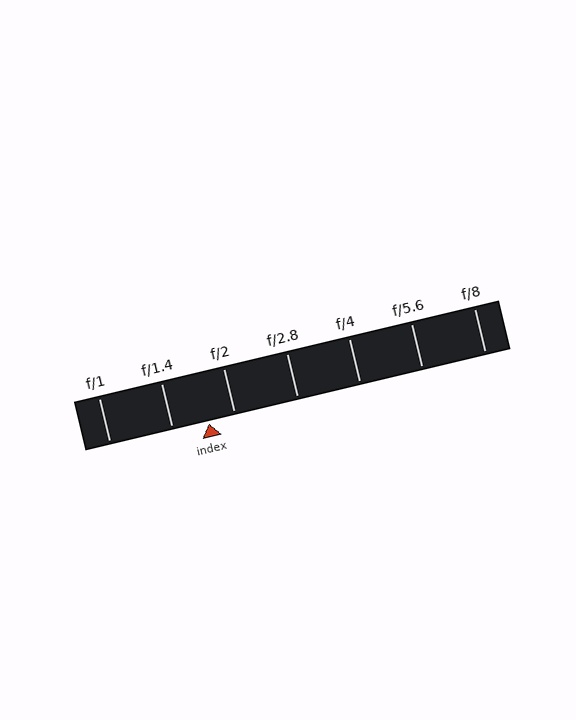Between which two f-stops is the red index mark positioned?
The index mark is between f/1.4 and f/2.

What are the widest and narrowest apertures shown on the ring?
The widest aperture shown is f/1 and the narrowest is f/8.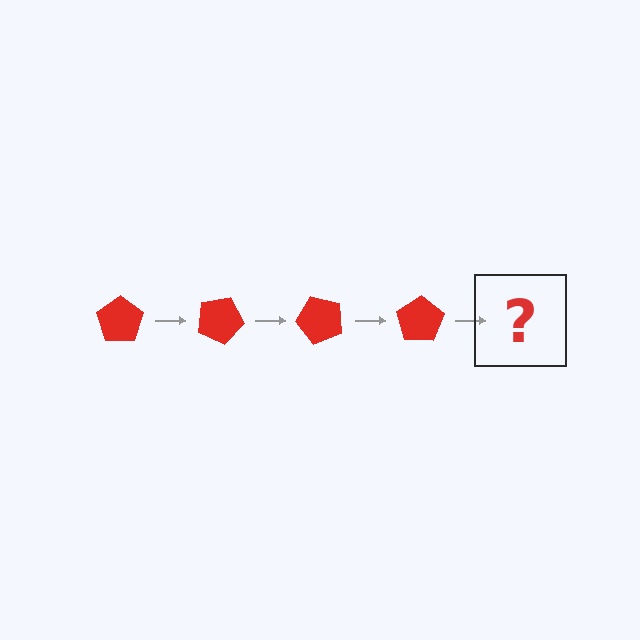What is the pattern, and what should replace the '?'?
The pattern is that the pentagon rotates 25 degrees each step. The '?' should be a red pentagon rotated 100 degrees.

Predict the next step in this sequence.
The next step is a red pentagon rotated 100 degrees.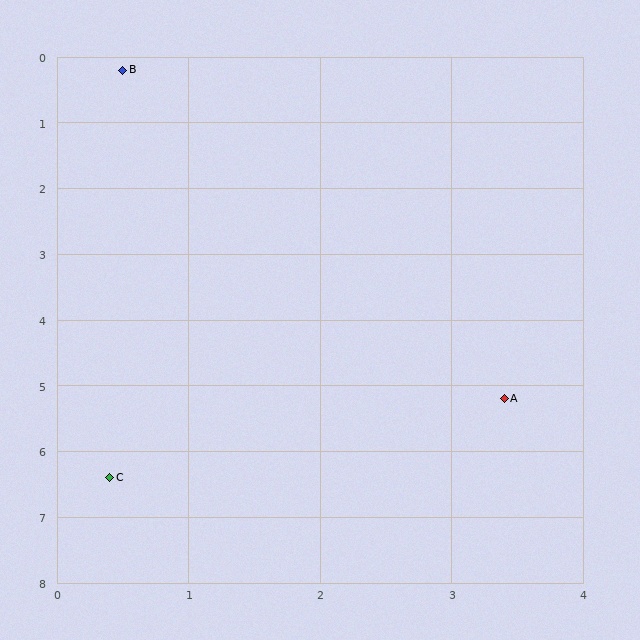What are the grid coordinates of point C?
Point C is at approximately (0.4, 6.4).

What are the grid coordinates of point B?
Point B is at approximately (0.5, 0.2).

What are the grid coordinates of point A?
Point A is at approximately (3.4, 5.2).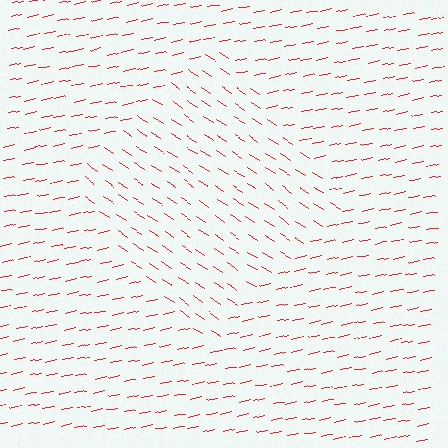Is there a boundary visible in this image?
Yes, there is a texture boundary formed by a change in line orientation.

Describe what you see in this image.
The image is filled with small red line segments. A diamond region in the image has lines oriented differently from the surrounding lines, creating a visible texture boundary.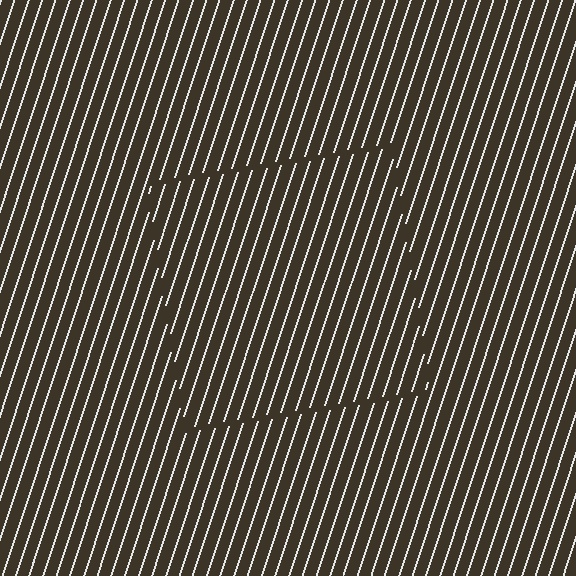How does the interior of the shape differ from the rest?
The interior of the shape contains the same grating, shifted by half a period — the contour is defined by the phase discontinuity where line-ends from the inner and outer gratings abut.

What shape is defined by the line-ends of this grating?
An illusory square. The interior of the shape contains the same grating, shifted by half a period — the contour is defined by the phase discontinuity where line-ends from the inner and outer gratings abut.